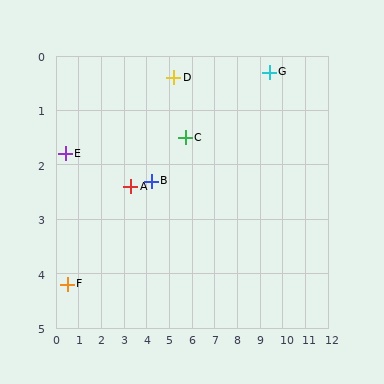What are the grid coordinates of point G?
Point G is at approximately (9.4, 0.3).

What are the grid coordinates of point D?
Point D is at approximately (5.2, 0.4).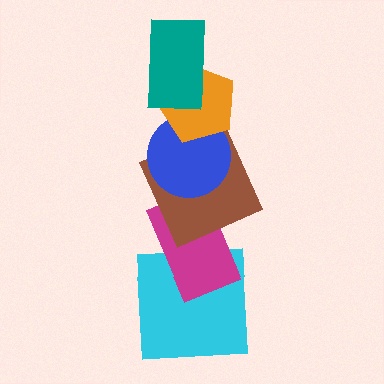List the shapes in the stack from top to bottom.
From top to bottom: the teal rectangle, the orange pentagon, the blue circle, the brown square, the magenta rectangle, the cyan square.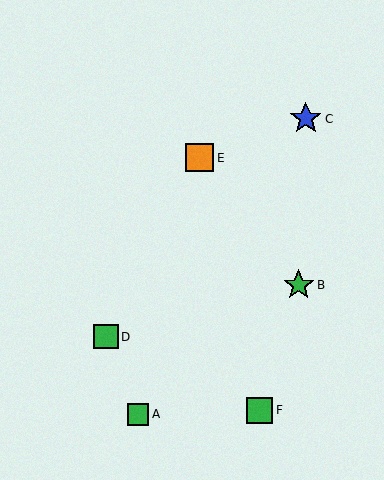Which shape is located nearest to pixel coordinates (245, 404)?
The green square (labeled F) at (260, 410) is nearest to that location.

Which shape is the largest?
The blue star (labeled C) is the largest.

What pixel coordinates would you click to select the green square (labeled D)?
Click at (106, 337) to select the green square D.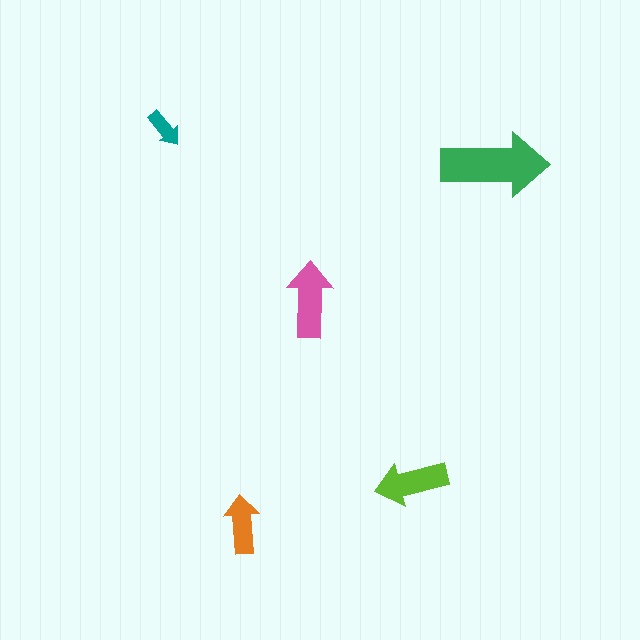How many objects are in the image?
There are 5 objects in the image.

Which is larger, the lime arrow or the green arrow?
The green one.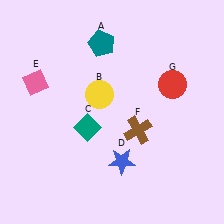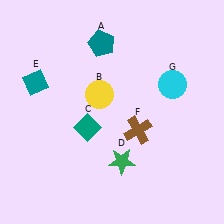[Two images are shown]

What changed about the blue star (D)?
In Image 1, D is blue. In Image 2, it changed to green.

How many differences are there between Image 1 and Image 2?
There are 3 differences between the two images.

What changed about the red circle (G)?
In Image 1, G is red. In Image 2, it changed to cyan.